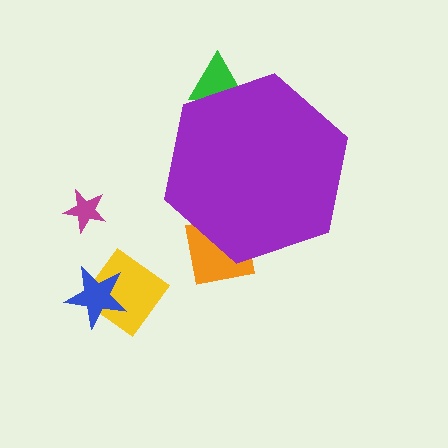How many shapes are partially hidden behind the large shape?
2 shapes are partially hidden.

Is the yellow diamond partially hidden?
No, the yellow diamond is fully visible.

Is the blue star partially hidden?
No, the blue star is fully visible.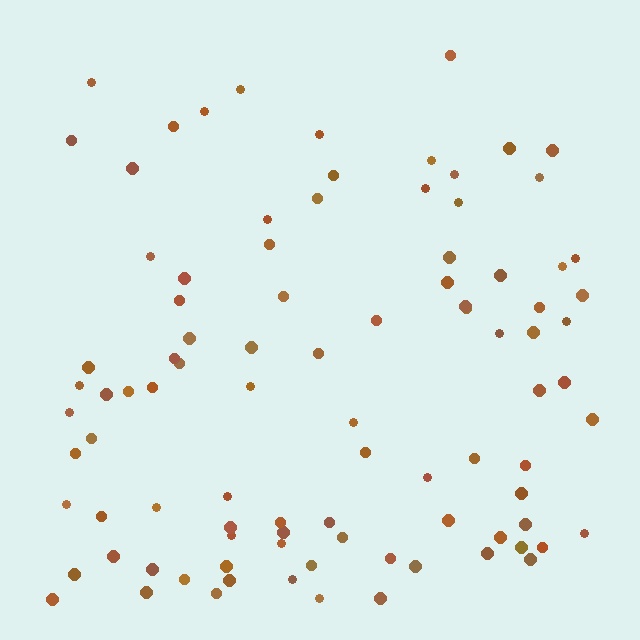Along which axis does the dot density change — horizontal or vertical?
Vertical.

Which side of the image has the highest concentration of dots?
The bottom.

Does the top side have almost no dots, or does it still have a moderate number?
Still a moderate number, just noticeably fewer than the bottom.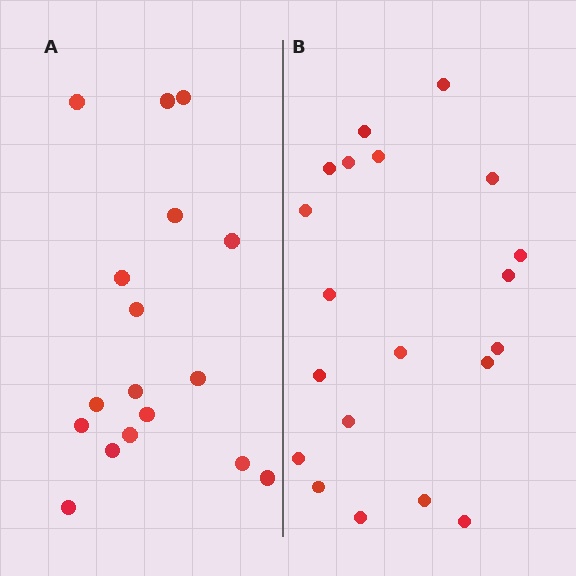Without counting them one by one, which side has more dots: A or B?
Region B (the right region) has more dots.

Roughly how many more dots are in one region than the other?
Region B has just a few more — roughly 2 or 3 more dots than region A.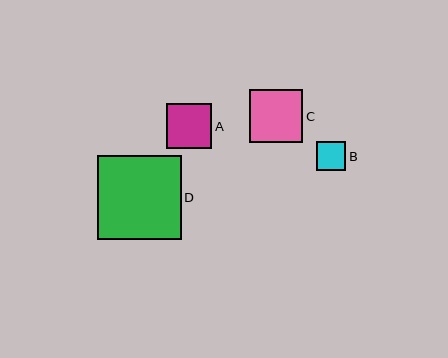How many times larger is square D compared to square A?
Square D is approximately 1.9 times the size of square A.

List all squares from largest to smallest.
From largest to smallest: D, C, A, B.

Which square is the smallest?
Square B is the smallest with a size of approximately 29 pixels.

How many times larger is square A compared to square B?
Square A is approximately 1.5 times the size of square B.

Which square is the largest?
Square D is the largest with a size of approximately 84 pixels.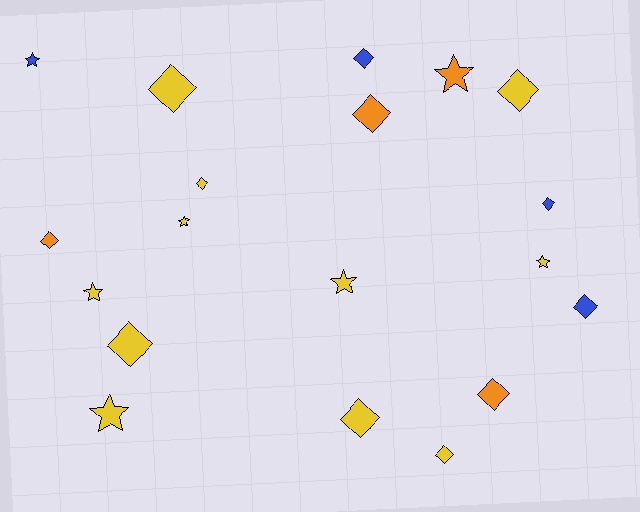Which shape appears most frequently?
Diamond, with 12 objects.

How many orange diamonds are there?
There are 3 orange diamonds.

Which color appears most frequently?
Yellow, with 11 objects.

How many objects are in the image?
There are 19 objects.